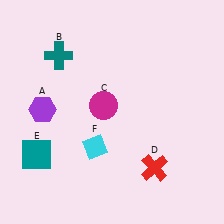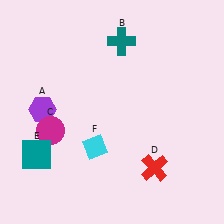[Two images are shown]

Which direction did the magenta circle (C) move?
The magenta circle (C) moved left.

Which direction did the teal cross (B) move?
The teal cross (B) moved right.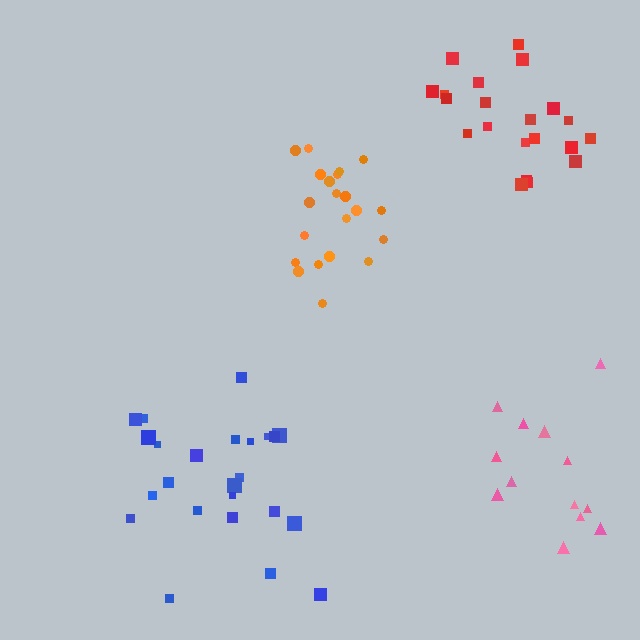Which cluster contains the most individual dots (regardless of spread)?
Blue (25).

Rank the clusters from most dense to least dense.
orange, red, pink, blue.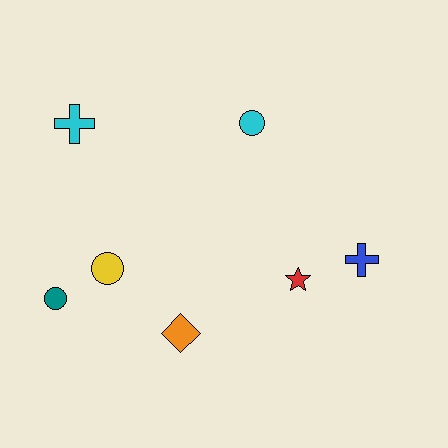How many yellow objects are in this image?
There is 1 yellow object.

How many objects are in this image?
There are 7 objects.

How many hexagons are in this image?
There are no hexagons.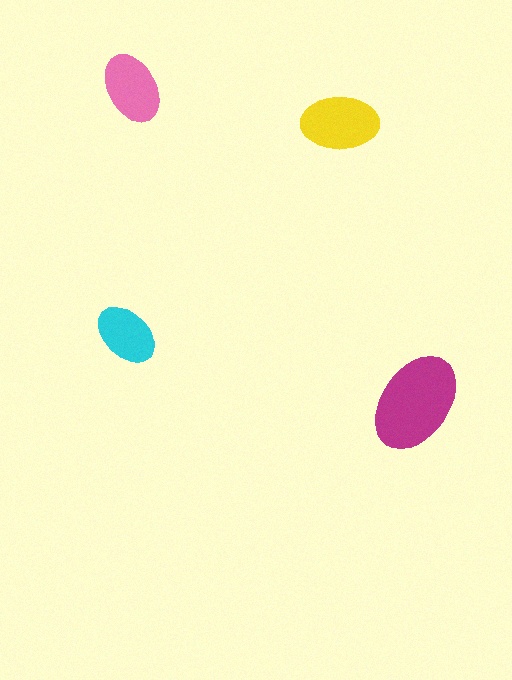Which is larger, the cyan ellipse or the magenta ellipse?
The magenta one.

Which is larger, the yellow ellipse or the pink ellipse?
The yellow one.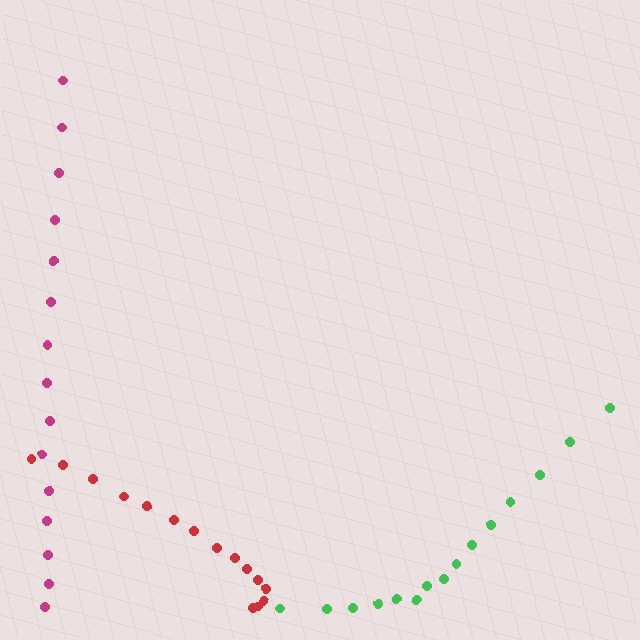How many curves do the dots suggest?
There are 3 distinct paths.